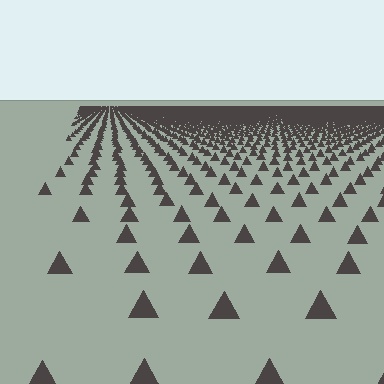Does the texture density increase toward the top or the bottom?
Density increases toward the top.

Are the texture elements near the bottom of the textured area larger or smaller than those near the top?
Larger. Near the bottom, elements are closer to the viewer and appear at a bigger on-screen size.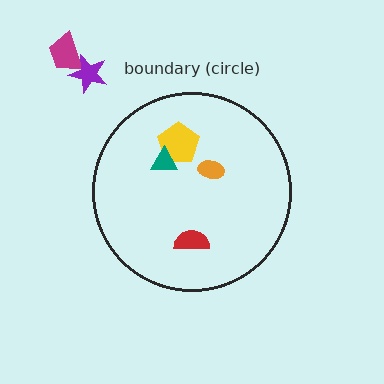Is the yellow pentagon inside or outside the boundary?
Inside.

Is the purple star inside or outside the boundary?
Outside.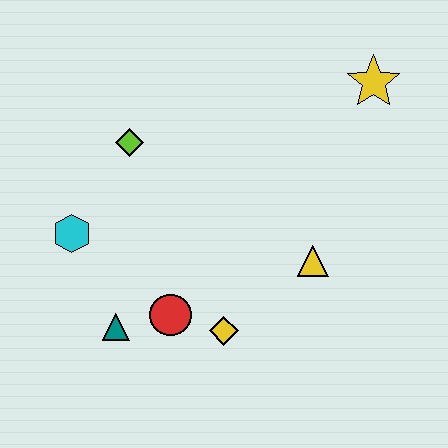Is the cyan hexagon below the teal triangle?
No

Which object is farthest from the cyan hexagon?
The yellow star is farthest from the cyan hexagon.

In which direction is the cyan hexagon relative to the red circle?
The cyan hexagon is to the left of the red circle.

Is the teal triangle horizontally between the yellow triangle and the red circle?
No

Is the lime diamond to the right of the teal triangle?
Yes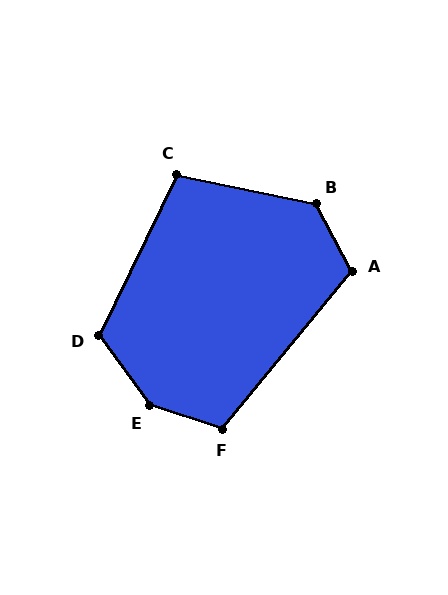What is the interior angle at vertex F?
Approximately 112 degrees (obtuse).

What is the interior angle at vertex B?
Approximately 130 degrees (obtuse).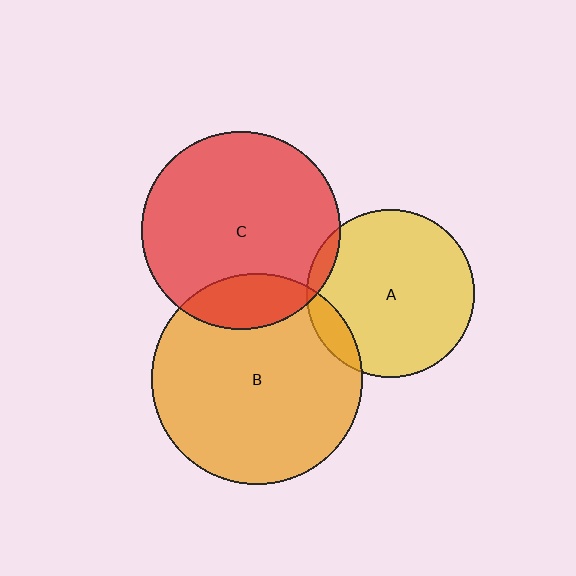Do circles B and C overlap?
Yes.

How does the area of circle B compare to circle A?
Approximately 1.6 times.